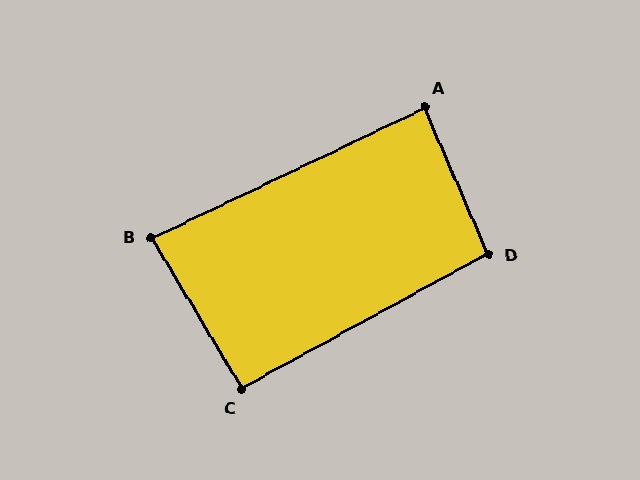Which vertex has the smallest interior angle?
B, at approximately 85 degrees.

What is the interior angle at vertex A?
Approximately 88 degrees (approximately right).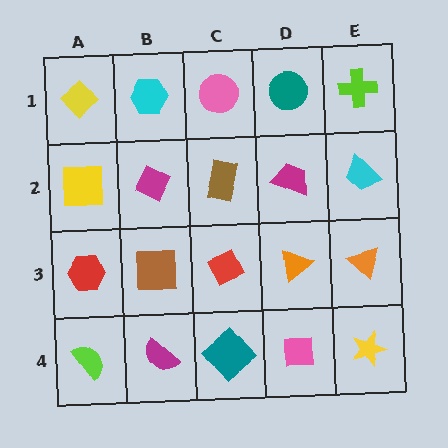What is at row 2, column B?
A magenta diamond.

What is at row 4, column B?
A magenta semicircle.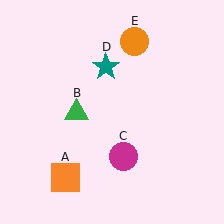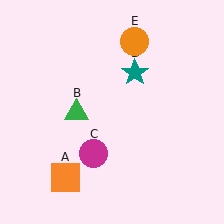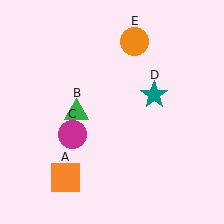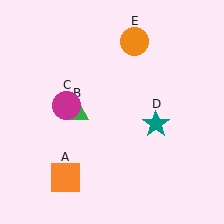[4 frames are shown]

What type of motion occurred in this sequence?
The magenta circle (object C), teal star (object D) rotated clockwise around the center of the scene.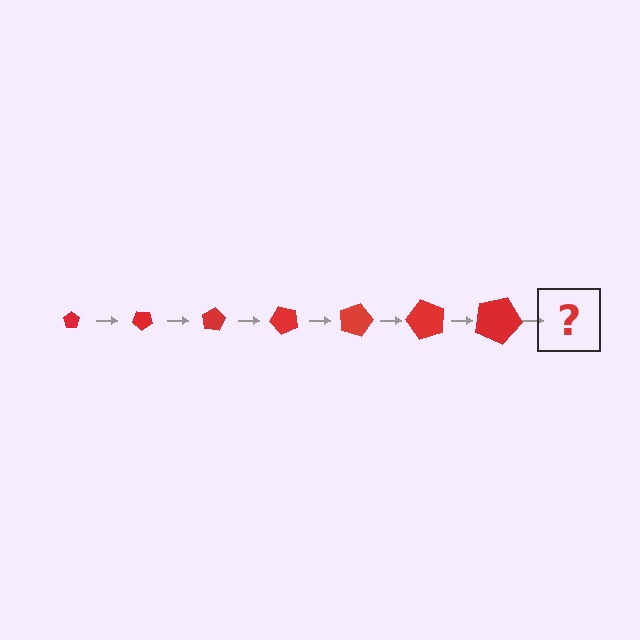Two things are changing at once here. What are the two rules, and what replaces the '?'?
The two rules are that the pentagon grows larger each step and it rotates 40 degrees each step. The '?' should be a pentagon, larger than the previous one and rotated 280 degrees from the start.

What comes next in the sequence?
The next element should be a pentagon, larger than the previous one and rotated 280 degrees from the start.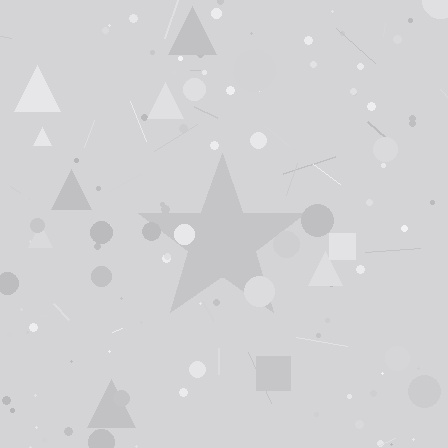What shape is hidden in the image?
A star is hidden in the image.